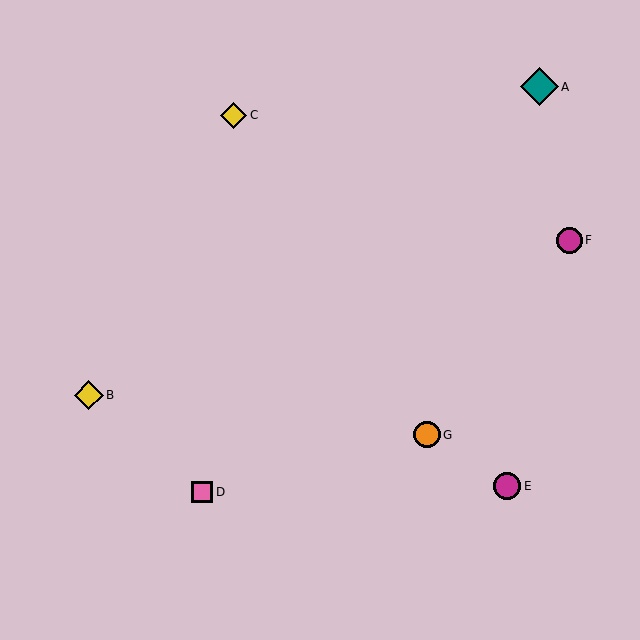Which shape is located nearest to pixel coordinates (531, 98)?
The teal diamond (labeled A) at (539, 87) is nearest to that location.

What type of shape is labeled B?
Shape B is a yellow diamond.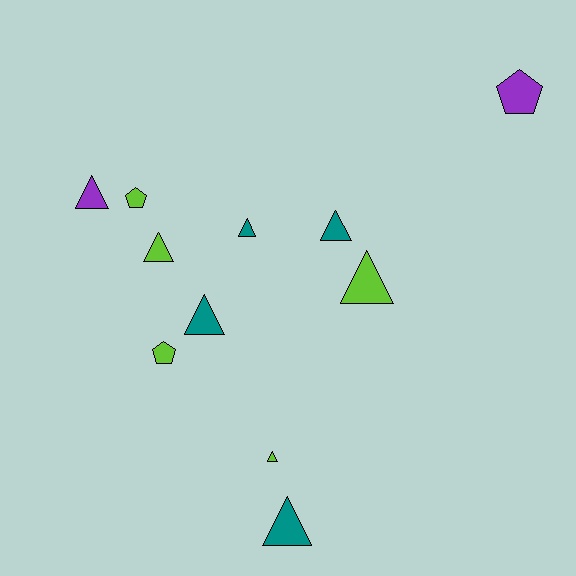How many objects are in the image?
There are 11 objects.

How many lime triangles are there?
There are 3 lime triangles.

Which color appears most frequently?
Lime, with 5 objects.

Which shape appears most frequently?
Triangle, with 8 objects.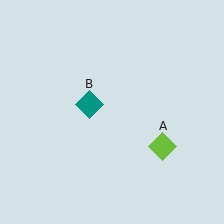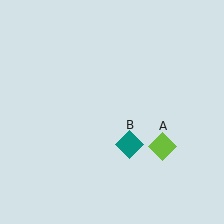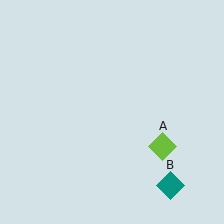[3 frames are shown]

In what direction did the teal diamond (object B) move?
The teal diamond (object B) moved down and to the right.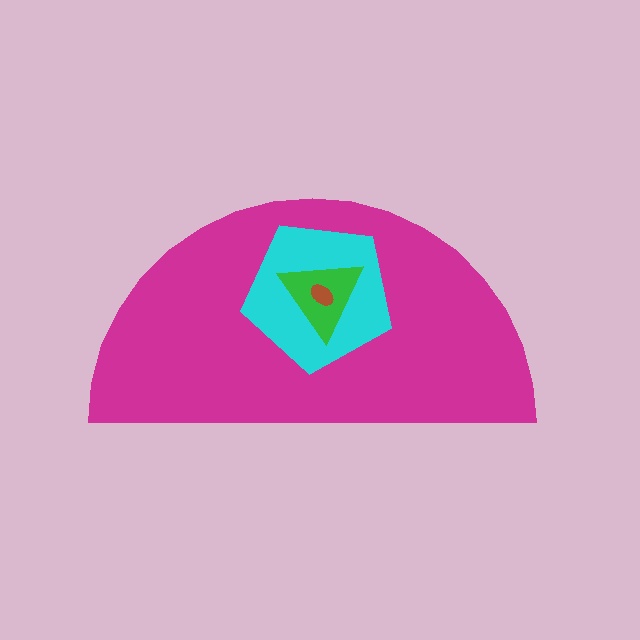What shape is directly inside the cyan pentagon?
The green triangle.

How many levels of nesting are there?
4.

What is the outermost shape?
The magenta semicircle.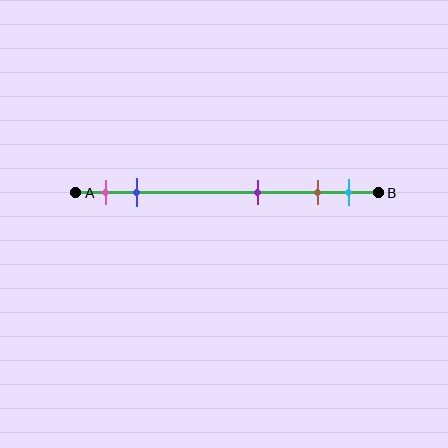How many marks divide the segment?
There are 5 marks dividing the segment.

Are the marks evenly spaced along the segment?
No, the marks are not evenly spaced.